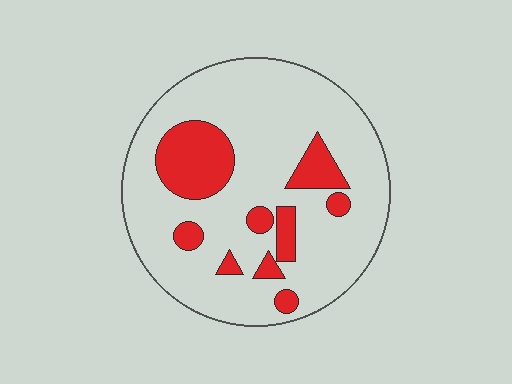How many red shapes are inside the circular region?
9.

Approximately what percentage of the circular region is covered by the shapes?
Approximately 20%.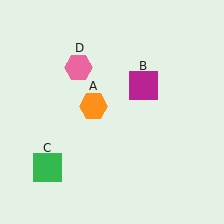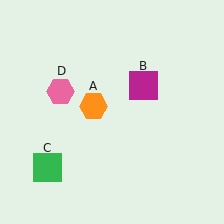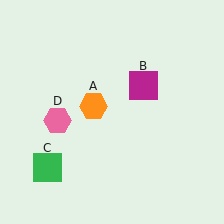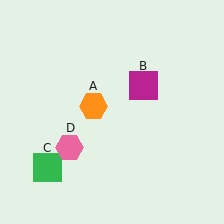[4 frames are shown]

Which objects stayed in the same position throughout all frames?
Orange hexagon (object A) and magenta square (object B) and green square (object C) remained stationary.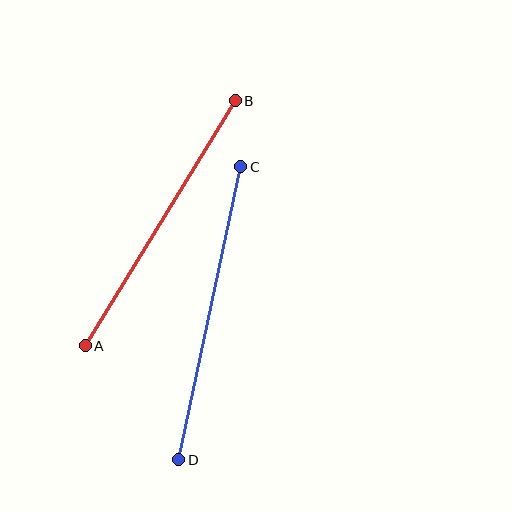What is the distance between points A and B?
The distance is approximately 287 pixels.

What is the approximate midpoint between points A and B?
The midpoint is at approximately (160, 223) pixels.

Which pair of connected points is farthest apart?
Points C and D are farthest apart.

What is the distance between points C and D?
The distance is approximately 300 pixels.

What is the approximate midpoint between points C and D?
The midpoint is at approximately (210, 313) pixels.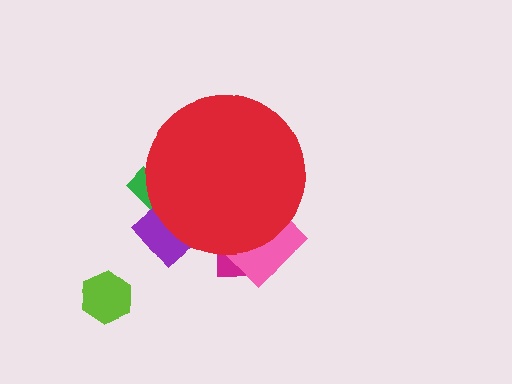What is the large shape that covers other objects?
A red circle.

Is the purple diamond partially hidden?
Yes, the purple diamond is partially hidden behind the red circle.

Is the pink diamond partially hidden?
Yes, the pink diamond is partially hidden behind the red circle.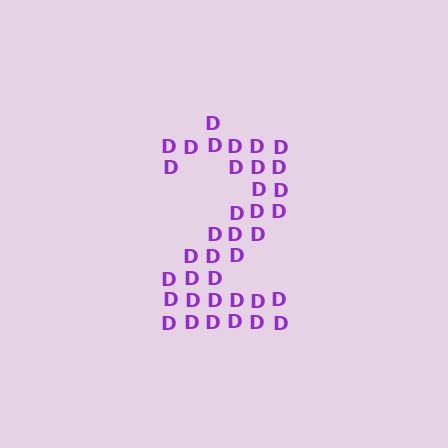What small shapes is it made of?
It is made of small letter D's.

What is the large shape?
The large shape is the digit 2.